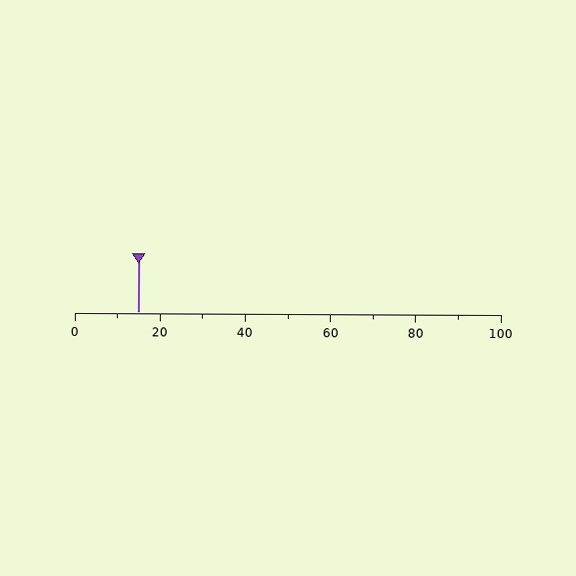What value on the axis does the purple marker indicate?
The marker indicates approximately 15.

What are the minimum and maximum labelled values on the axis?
The axis runs from 0 to 100.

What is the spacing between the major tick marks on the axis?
The major ticks are spaced 20 apart.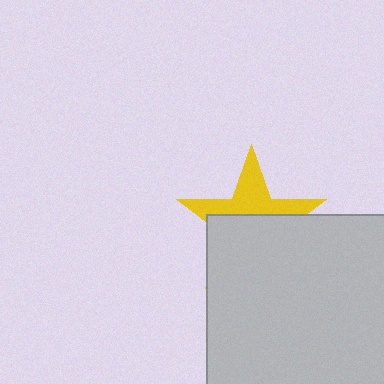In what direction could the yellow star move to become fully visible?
The yellow star could move up. That would shift it out from behind the light gray square entirely.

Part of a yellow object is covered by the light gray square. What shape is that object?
It is a star.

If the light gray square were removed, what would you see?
You would see the complete yellow star.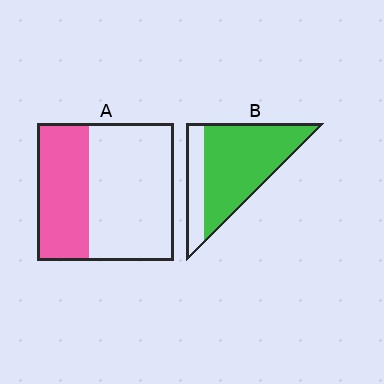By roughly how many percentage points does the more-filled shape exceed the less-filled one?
By roughly 40 percentage points (B over A).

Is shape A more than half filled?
No.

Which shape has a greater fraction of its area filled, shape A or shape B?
Shape B.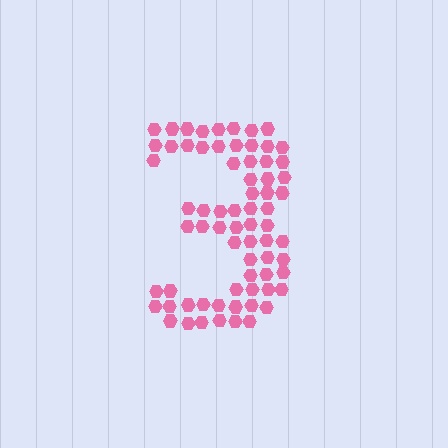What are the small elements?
The small elements are hexagons.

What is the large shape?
The large shape is the digit 3.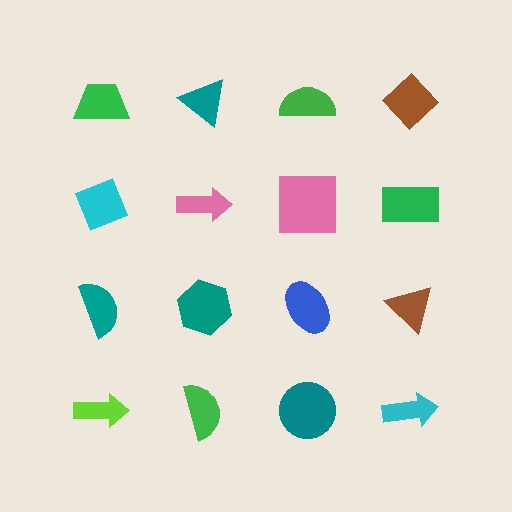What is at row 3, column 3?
A blue ellipse.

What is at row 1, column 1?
A green trapezoid.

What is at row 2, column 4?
A green rectangle.